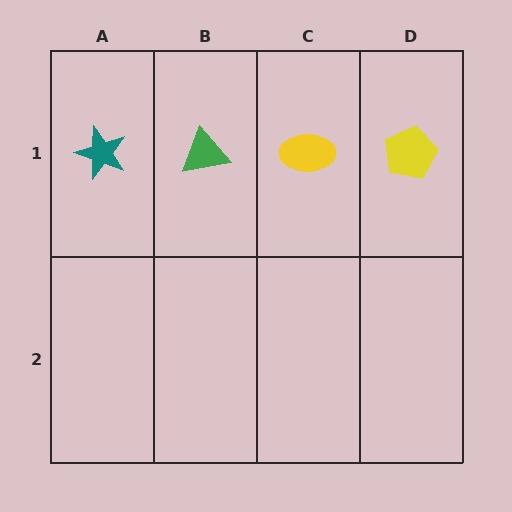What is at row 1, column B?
A green triangle.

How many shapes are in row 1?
4 shapes.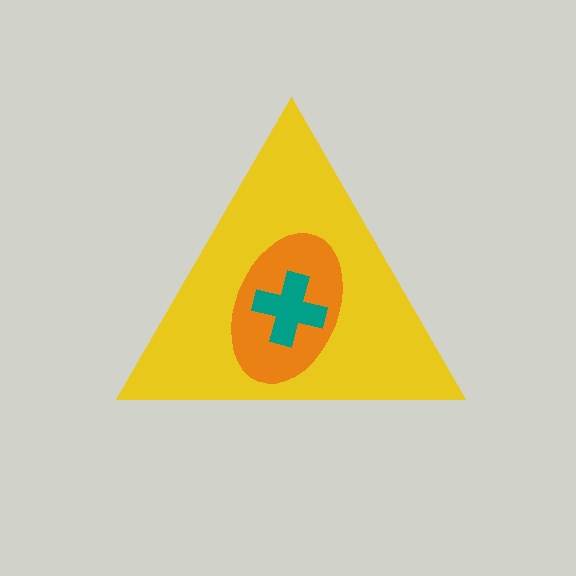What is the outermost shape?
The yellow triangle.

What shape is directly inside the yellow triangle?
The orange ellipse.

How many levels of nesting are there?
3.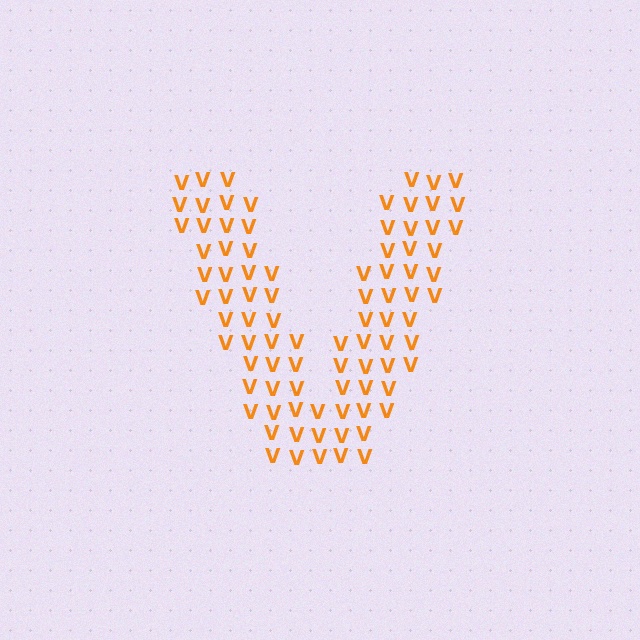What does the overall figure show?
The overall figure shows the letter V.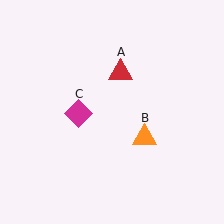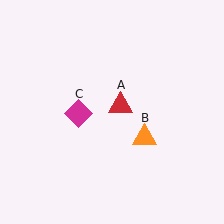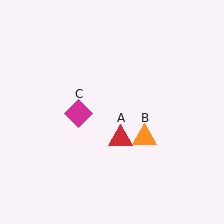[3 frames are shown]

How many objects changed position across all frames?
1 object changed position: red triangle (object A).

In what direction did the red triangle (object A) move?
The red triangle (object A) moved down.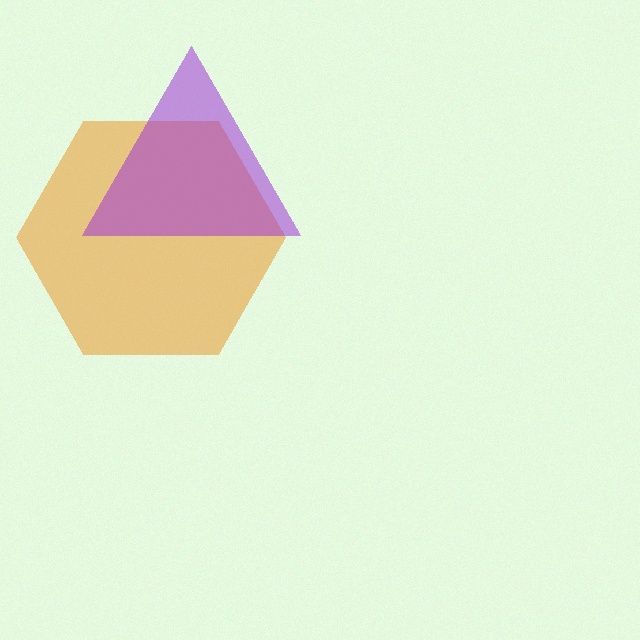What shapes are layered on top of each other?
The layered shapes are: an orange hexagon, a purple triangle.